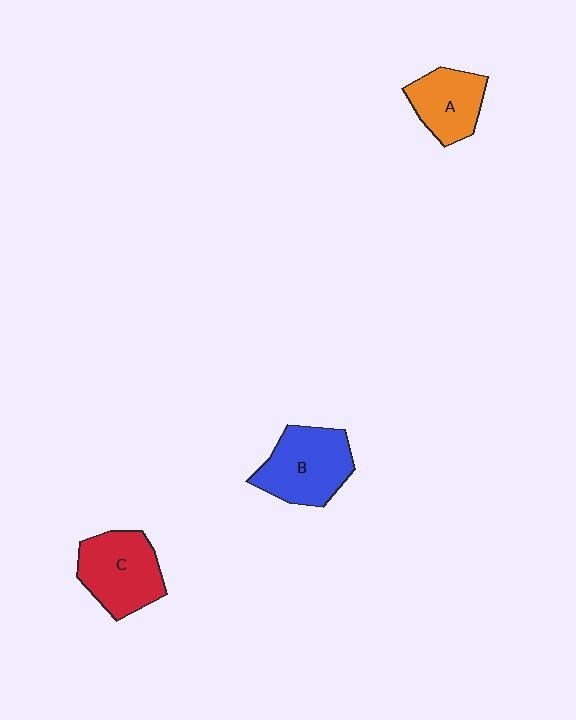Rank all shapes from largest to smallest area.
From largest to smallest: B (blue), C (red), A (orange).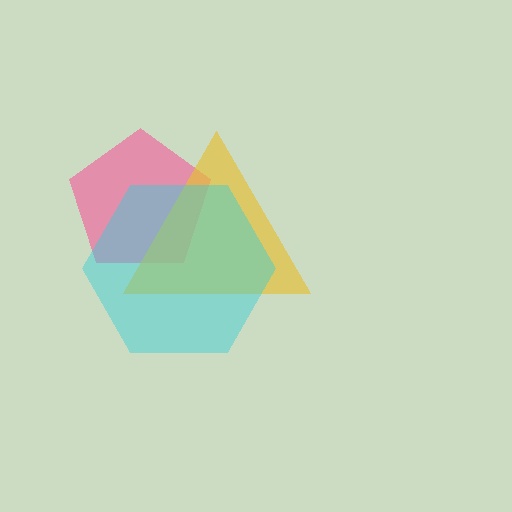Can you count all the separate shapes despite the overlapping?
Yes, there are 3 separate shapes.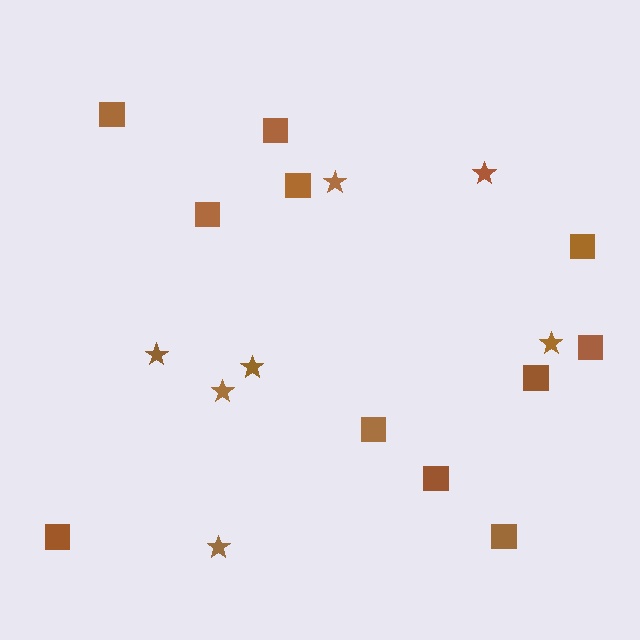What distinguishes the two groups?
There are 2 groups: one group of squares (11) and one group of stars (7).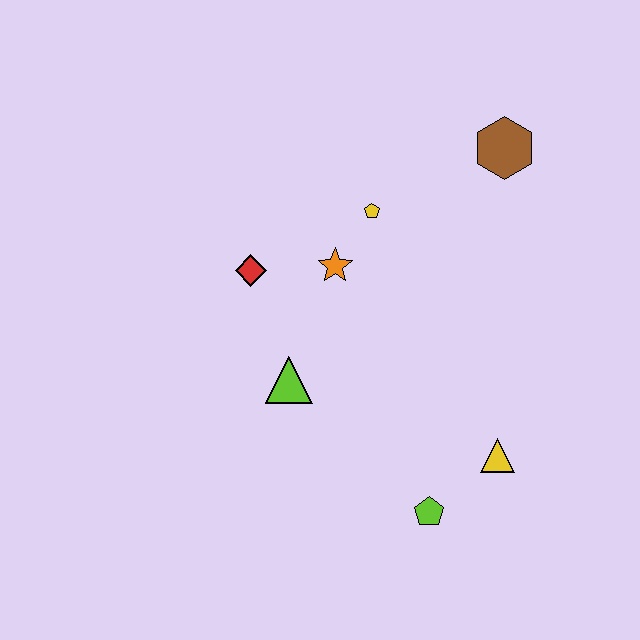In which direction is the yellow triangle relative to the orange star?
The yellow triangle is below the orange star.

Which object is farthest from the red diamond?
The yellow triangle is farthest from the red diamond.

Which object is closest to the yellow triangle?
The lime pentagon is closest to the yellow triangle.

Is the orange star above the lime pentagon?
Yes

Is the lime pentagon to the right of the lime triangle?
Yes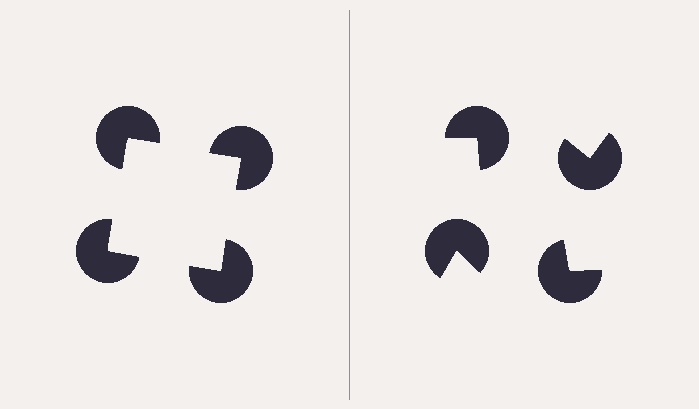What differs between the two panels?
The pac-man discs are positioned identically on both sides; only the wedge orientations differ. On the left they align to a square; on the right they are misaligned.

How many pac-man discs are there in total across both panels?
8 — 4 on each side.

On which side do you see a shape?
An illusory square appears on the left side. On the right side the wedge cuts are rotated, so no coherent shape forms.